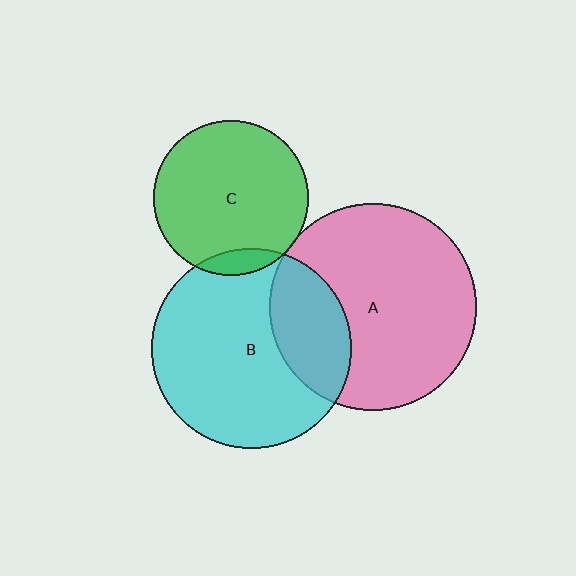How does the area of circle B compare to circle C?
Approximately 1.7 times.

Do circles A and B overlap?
Yes.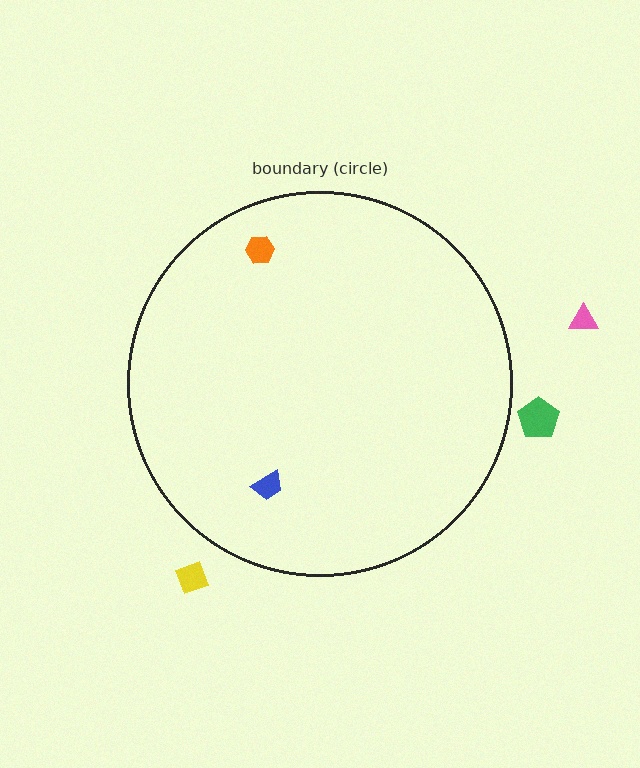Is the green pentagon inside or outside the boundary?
Outside.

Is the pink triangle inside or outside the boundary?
Outside.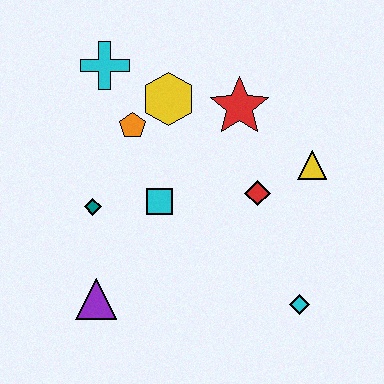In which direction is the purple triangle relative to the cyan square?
The purple triangle is below the cyan square.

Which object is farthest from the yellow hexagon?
The cyan diamond is farthest from the yellow hexagon.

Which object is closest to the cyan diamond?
The red diamond is closest to the cyan diamond.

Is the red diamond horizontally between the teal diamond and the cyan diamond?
Yes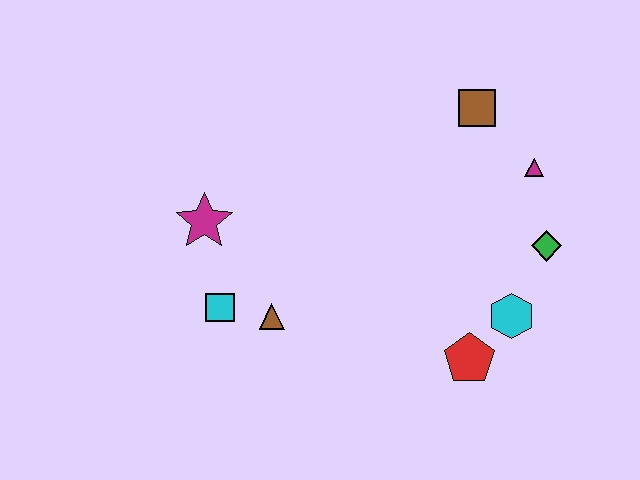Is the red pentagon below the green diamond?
Yes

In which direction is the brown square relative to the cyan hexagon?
The brown square is above the cyan hexagon.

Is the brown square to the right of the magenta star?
Yes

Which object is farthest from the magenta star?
The green diamond is farthest from the magenta star.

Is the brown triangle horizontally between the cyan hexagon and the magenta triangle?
No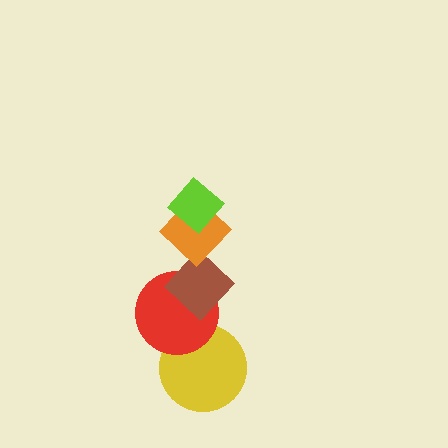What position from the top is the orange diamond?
The orange diamond is 2nd from the top.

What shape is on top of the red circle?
The brown diamond is on top of the red circle.